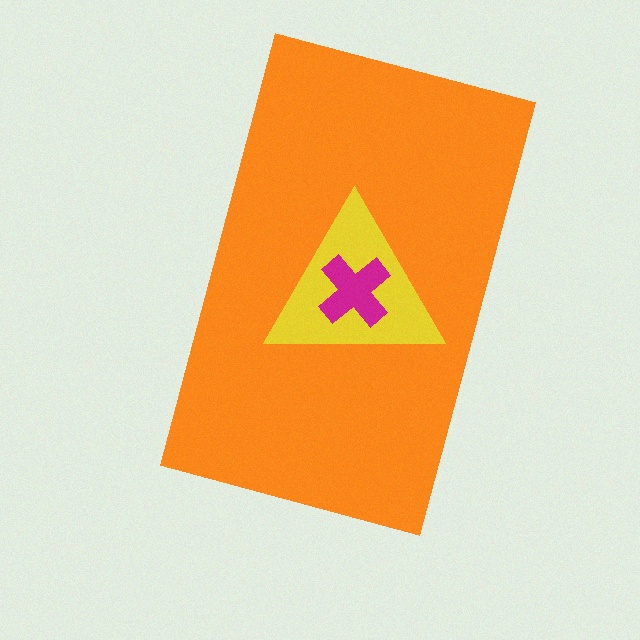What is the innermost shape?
The magenta cross.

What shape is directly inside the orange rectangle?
The yellow triangle.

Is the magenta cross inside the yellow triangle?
Yes.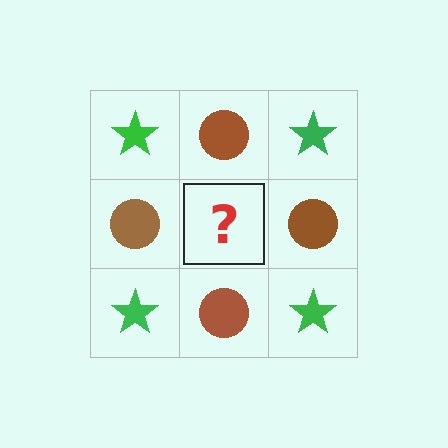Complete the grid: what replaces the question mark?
The question mark should be replaced with a green star.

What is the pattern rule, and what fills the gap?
The rule is that it alternates green star and brown circle in a checkerboard pattern. The gap should be filled with a green star.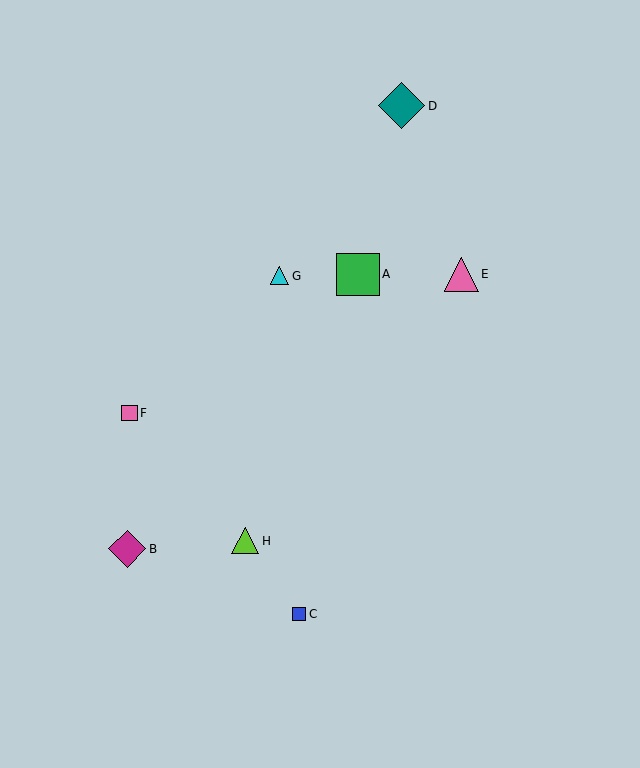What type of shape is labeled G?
Shape G is a cyan triangle.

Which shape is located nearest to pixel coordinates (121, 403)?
The pink square (labeled F) at (129, 413) is nearest to that location.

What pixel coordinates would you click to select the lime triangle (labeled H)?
Click at (245, 541) to select the lime triangle H.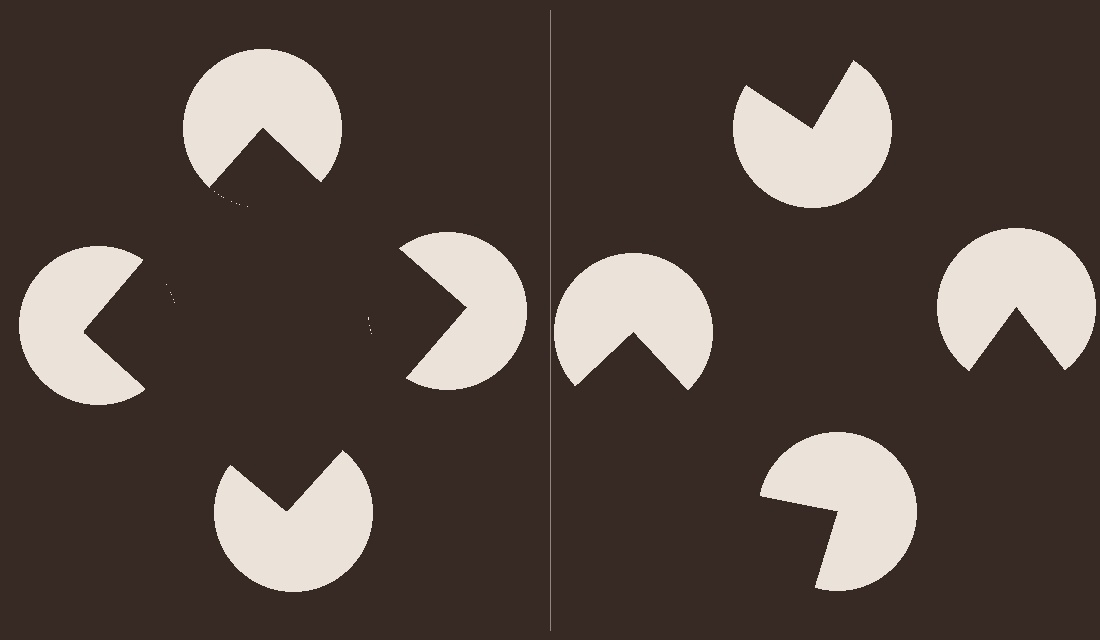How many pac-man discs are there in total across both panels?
8 — 4 on each side.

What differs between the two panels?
The pac-man discs are positioned identically on both sides; only the wedge orientations differ. On the left they align to a square; on the right they are misaligned.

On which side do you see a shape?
An illusory square appears on the left side. On the right side the wedge cuts are rotated, so no coherent shape forms.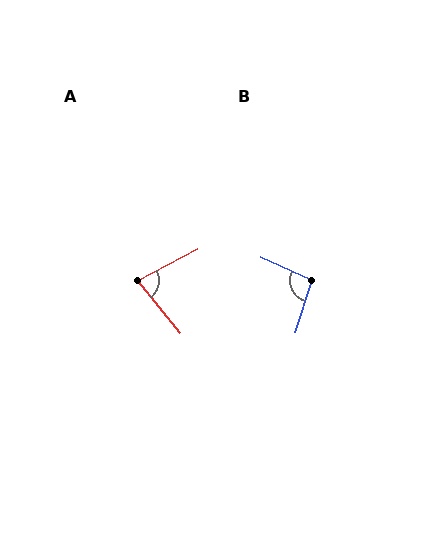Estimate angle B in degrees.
Approximately 97 degrees.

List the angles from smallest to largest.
A (79°), B (97°).